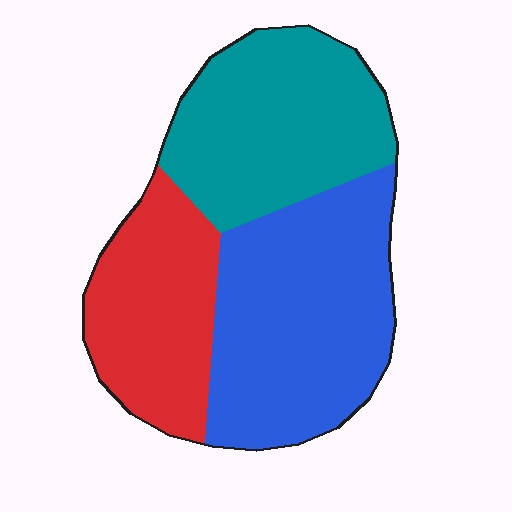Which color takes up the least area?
Red, at roughly 25%.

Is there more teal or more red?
Teal.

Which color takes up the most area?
Blue, at roughly 40%.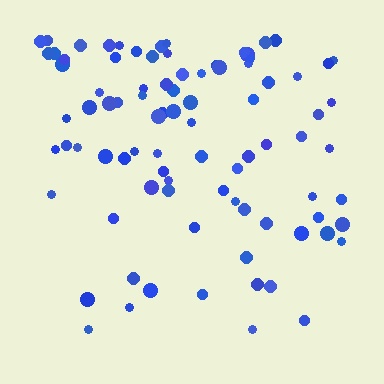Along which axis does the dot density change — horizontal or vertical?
Vertical.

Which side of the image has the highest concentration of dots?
The top.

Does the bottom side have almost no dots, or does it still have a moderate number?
Still a moderate number, just noticeably fewer than the top.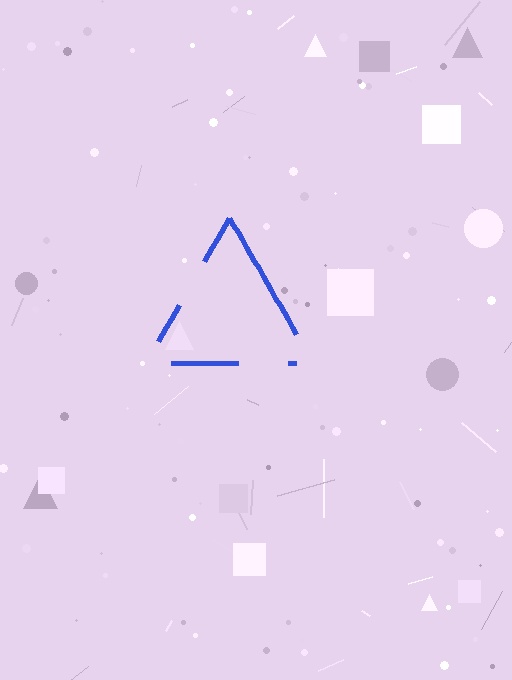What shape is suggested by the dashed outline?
The dashed outline suggests a triangle.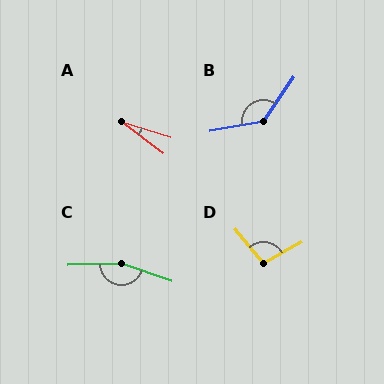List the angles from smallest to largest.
A (20°), D (100°), B (134°), C (158°).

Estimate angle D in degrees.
Approximately 100 degrees.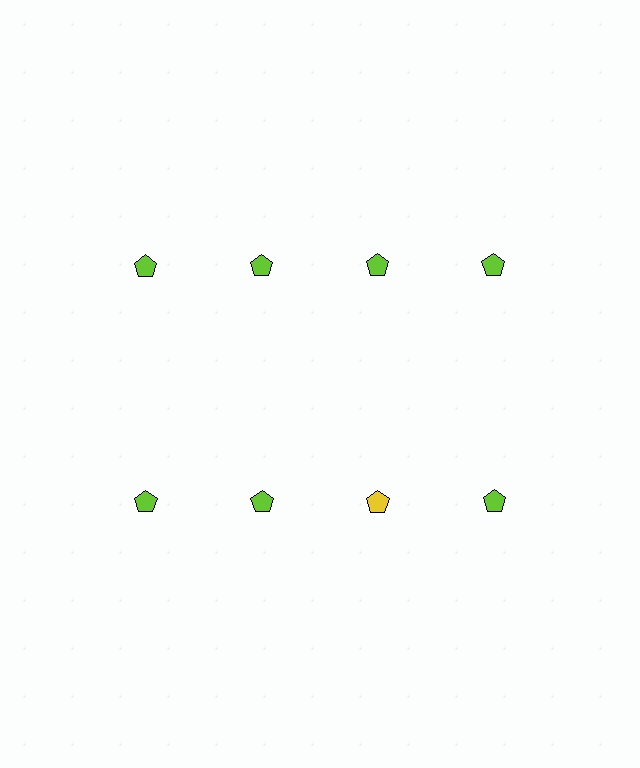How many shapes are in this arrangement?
There are 8 shapes arranged in a grid pattern.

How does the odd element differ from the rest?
It has a different color: yellow instead of lime.